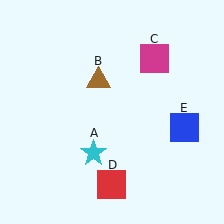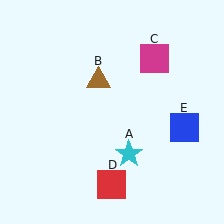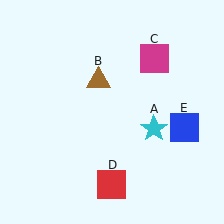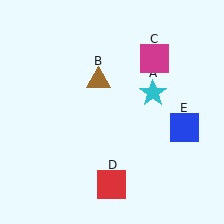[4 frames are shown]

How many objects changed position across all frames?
1 object changed position: cyan star (object A).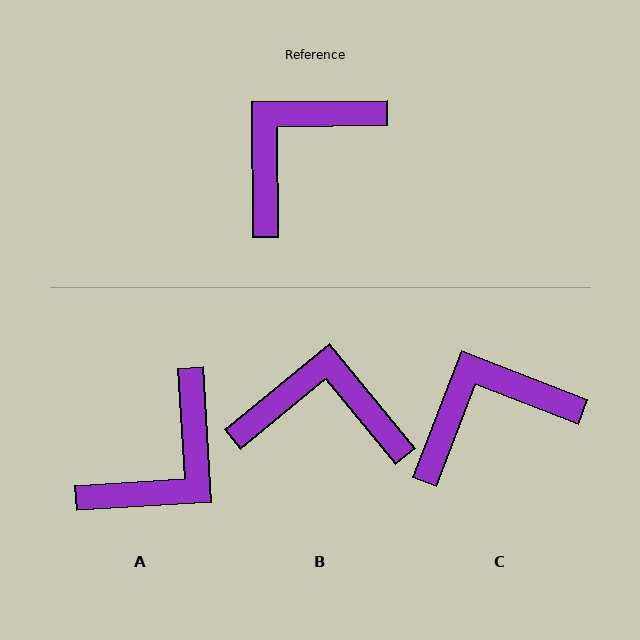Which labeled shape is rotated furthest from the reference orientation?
A, about 177 degrees away.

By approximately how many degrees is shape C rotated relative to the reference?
Approximately 22 degrees clockwise.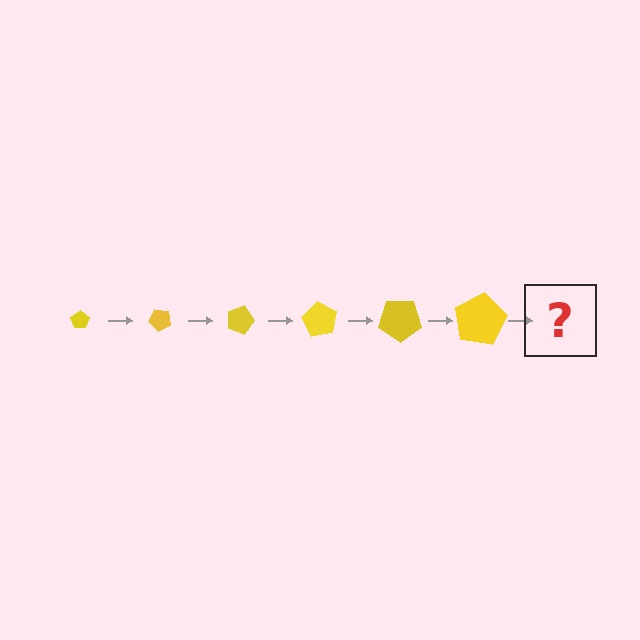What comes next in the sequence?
The next element should be a pentagon, larger than the previous one and rotated 270 degrees from the start.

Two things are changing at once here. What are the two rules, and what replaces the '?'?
The two rules are that the pentagon grows larger each step and it rotates 45 degrees each step. The '?' should be a pentagon, larger than the previous one and rotated 270 degrees from the start.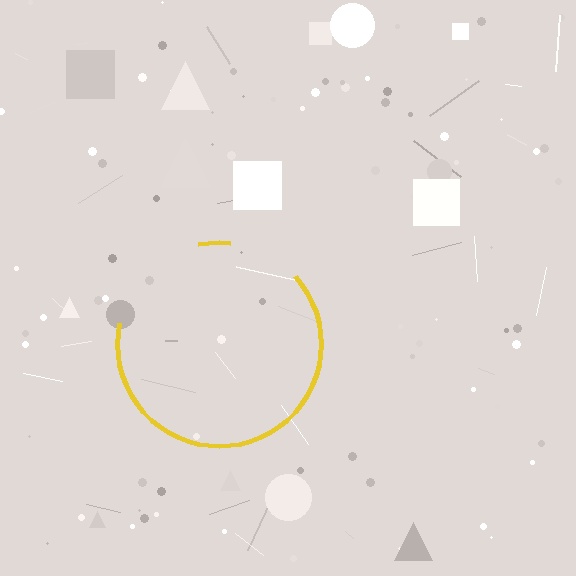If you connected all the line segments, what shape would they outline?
They would outline a circle.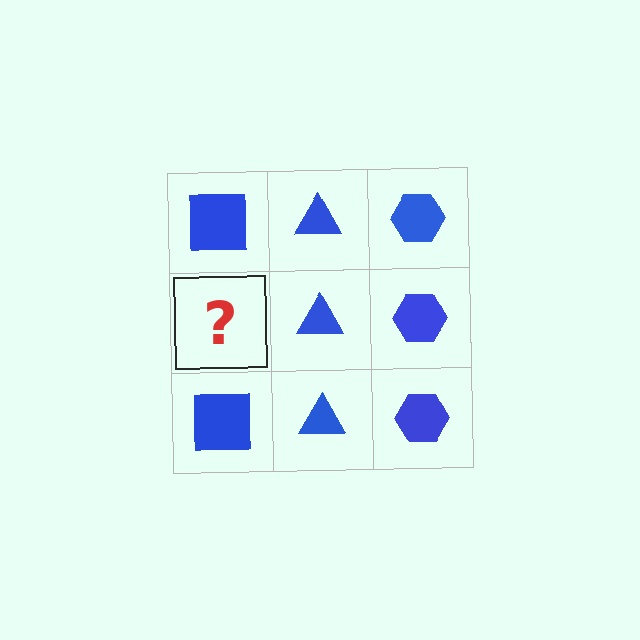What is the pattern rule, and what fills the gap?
The rule is that each column has a consistent shape. The gap should be filled with a blue square.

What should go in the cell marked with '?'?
The missing cell should contain a blue square.